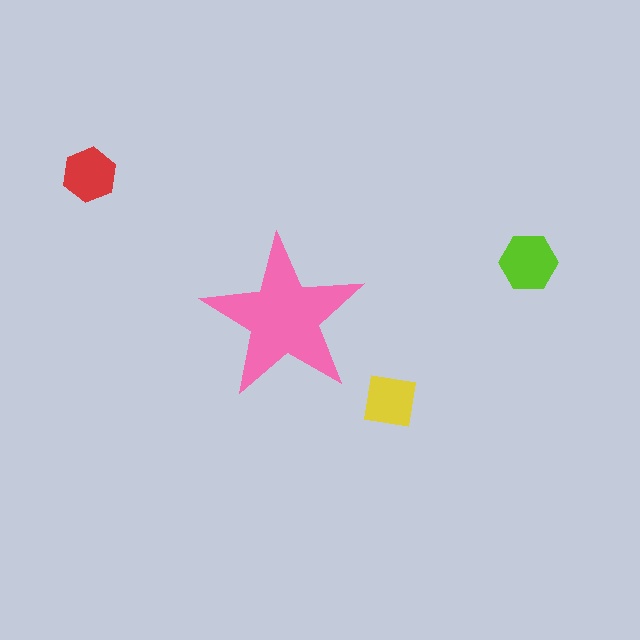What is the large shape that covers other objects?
A pink star.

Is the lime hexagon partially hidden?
No, the lime hexagon is fully visible.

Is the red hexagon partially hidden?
No, the red hexagon is fully visible.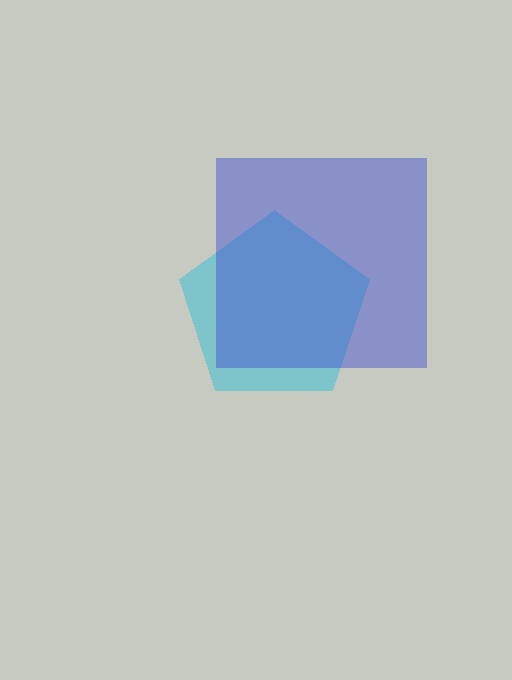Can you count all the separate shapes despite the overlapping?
Yes, there are 2 separate shapes.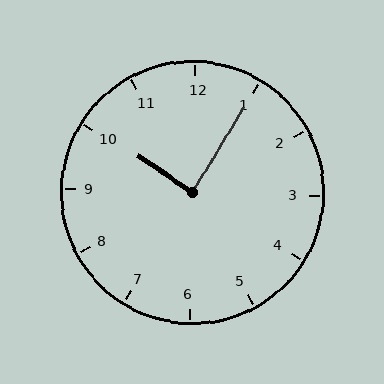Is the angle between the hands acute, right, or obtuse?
It is right.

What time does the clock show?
10:05.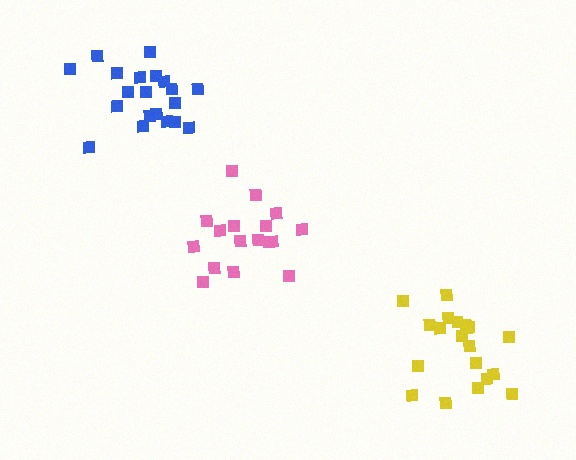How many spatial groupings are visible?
There are 3 spatial groupings.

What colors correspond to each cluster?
The clusters are colored: pink, yellow, blue.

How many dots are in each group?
Group 1: 17 dots, Group 2: 20 dots, Group 3: 20 dots (57 total).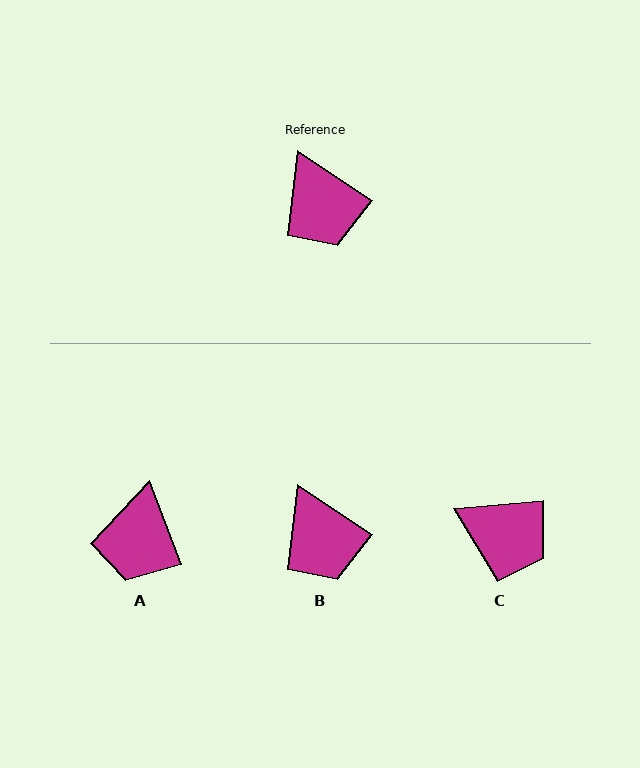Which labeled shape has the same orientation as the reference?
B.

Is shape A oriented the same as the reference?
No, it is off by about 36 degrees.